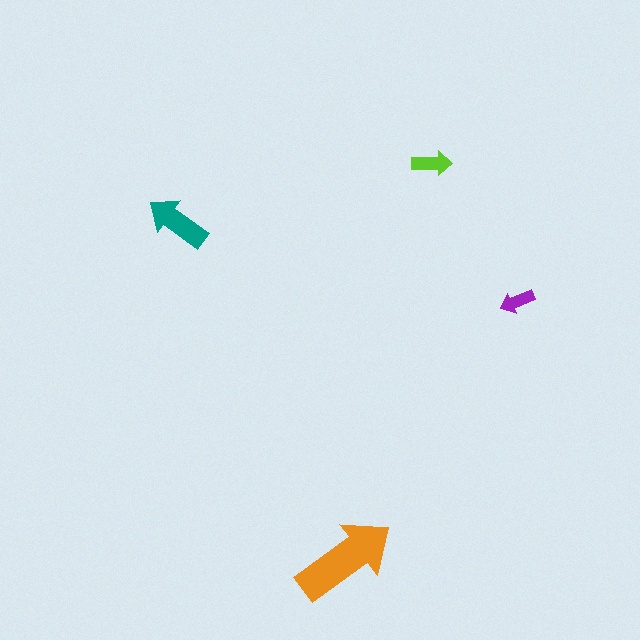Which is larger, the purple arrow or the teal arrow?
The teal one.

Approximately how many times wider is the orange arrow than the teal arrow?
About 1.5 times wider.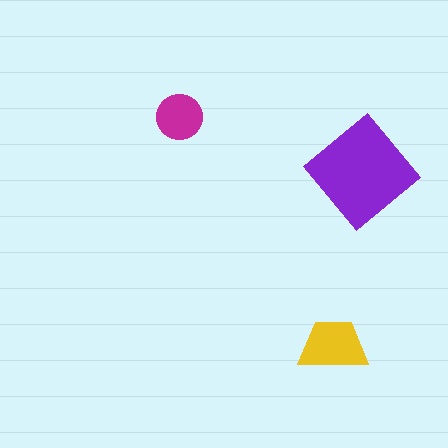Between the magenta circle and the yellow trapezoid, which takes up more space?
The yellow trapezoid.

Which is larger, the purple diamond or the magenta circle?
The purple diamond.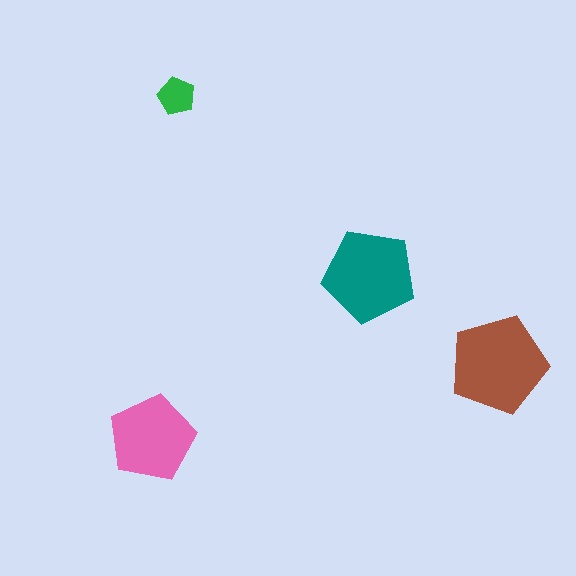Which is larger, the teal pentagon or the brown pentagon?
The brown one.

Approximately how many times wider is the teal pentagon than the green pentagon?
About 2.5 times wider.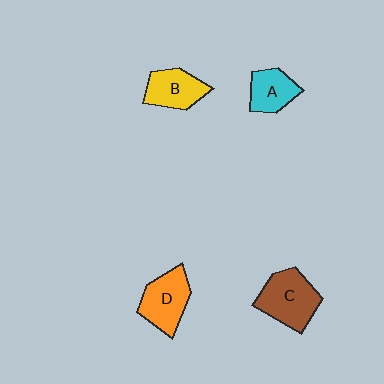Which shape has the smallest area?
Shape A (cyan).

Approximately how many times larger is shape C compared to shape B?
Approximately 1.4 times.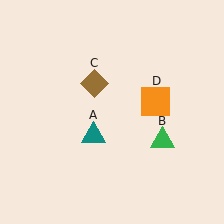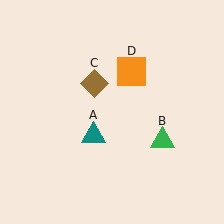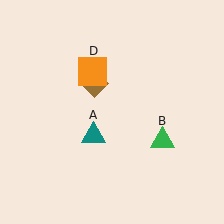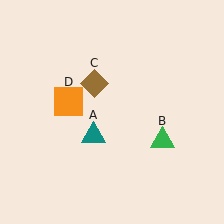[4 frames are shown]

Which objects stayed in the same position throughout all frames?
Teal triangle (object A) and green triangle (object B) and brown diamond (object C) remained stationary.